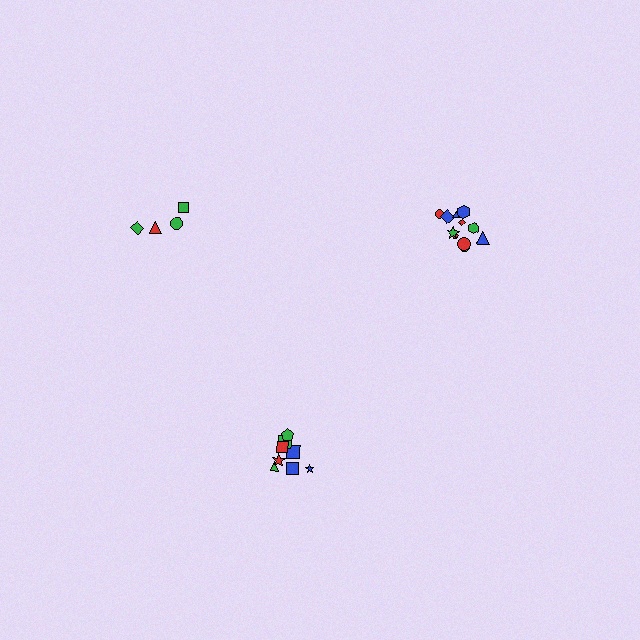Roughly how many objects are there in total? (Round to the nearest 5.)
Roughly 25 objects in total.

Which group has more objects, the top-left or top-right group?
The top-right group.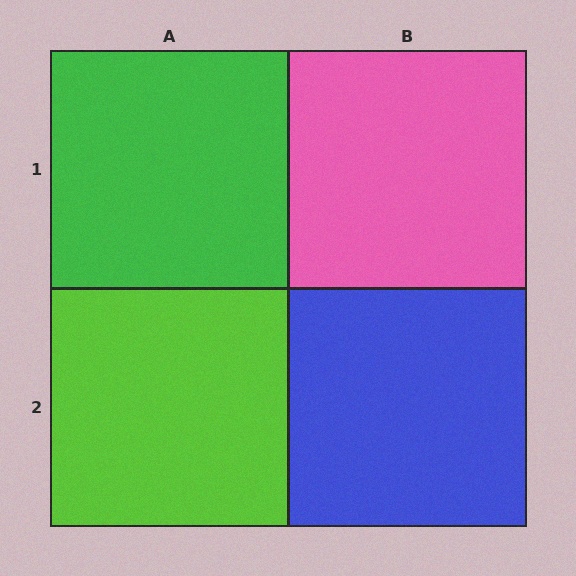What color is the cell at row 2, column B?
Blue.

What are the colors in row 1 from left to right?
Green, pink.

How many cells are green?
1 cell is green.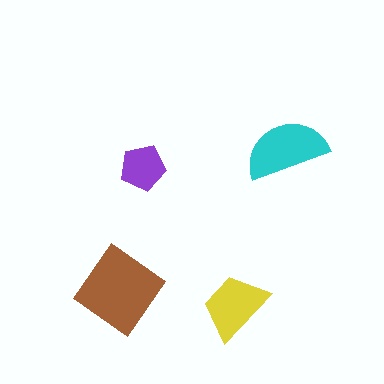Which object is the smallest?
The purple pentagon.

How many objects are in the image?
There are 4 objects in the image.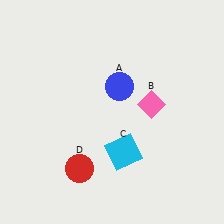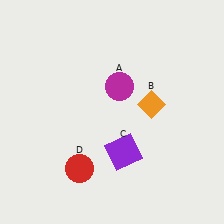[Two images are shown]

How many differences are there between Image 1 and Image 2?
There are 3 differences between the two images.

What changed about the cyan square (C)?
In Image 1, C is cyan. In Image 2, it changed to purple.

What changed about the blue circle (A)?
In Image 1, A is blue. In Image 2, it changed to magenta.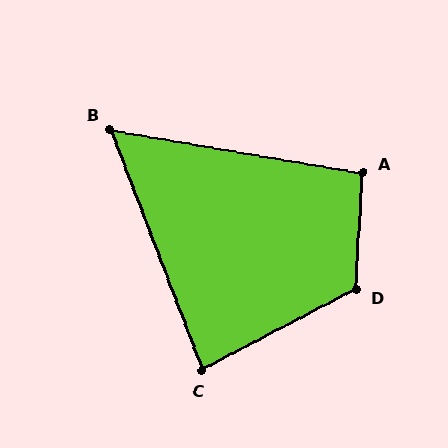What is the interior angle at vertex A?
Approximately 97 degrees (obtuse).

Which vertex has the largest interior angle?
D, at approximately 121 degrees.